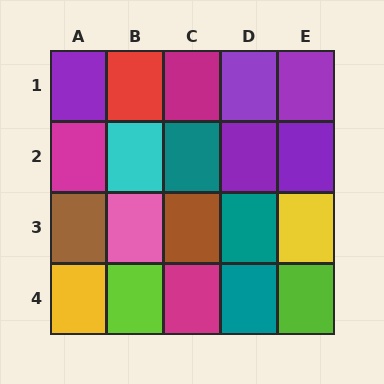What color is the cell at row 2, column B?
Cyan.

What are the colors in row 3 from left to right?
Brown, pink, brown, teal, yellow.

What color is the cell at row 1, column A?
Purple.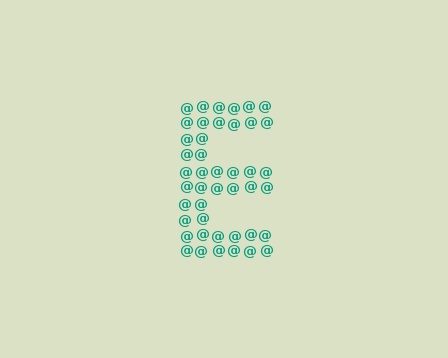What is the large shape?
The large shape is the letter E.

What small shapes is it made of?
It is made of small at signs.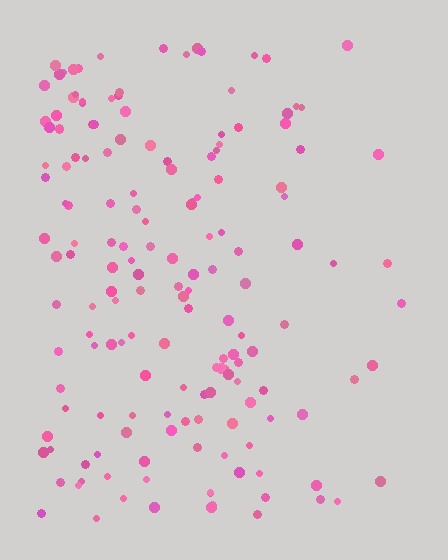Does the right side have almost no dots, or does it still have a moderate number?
Still a moderate number, just noticeably fewer than the left.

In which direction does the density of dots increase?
From right to left, with the left side densest.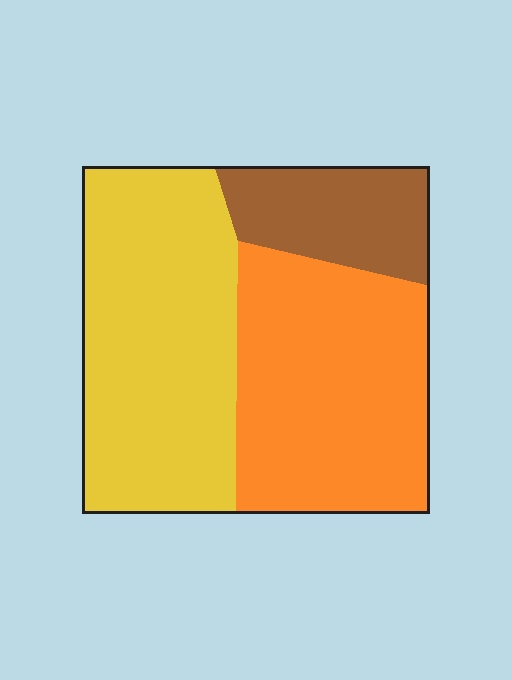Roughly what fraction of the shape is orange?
Orange takes up between a third and a half of the shape.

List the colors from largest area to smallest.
From largest to smallest: yellow, orange, brown.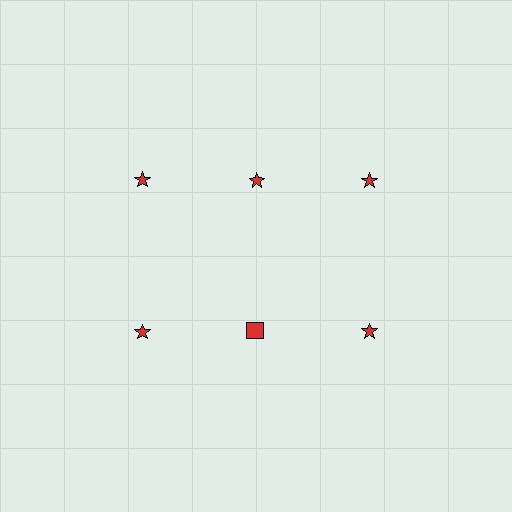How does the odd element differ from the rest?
It has a different shape: square instead of star.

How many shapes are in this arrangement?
There are 6 shapes arranged in a grid pattern.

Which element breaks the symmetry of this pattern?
The red square in the second row, second from left column breaks the symmetry. All other shapes are red stars.